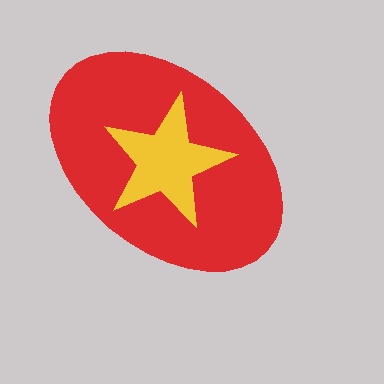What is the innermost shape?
The yellow star.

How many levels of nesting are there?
2.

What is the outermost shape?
The red ellipse.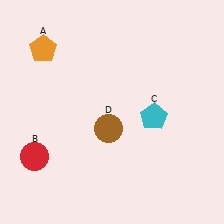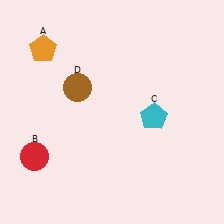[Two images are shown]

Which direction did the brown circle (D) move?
The brown circle (D) moved up.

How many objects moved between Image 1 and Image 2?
1 object moved between the two images.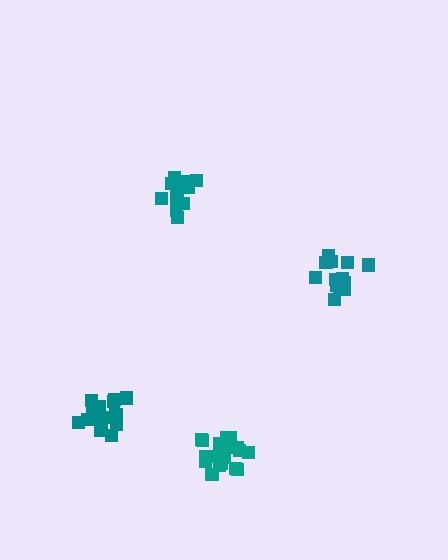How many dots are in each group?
Group 1: 18 dots, Group 2: 14 dots, Group 3: 15 dots, Group 4: 14 dots (61 total).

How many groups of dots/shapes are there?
There are 4 groups.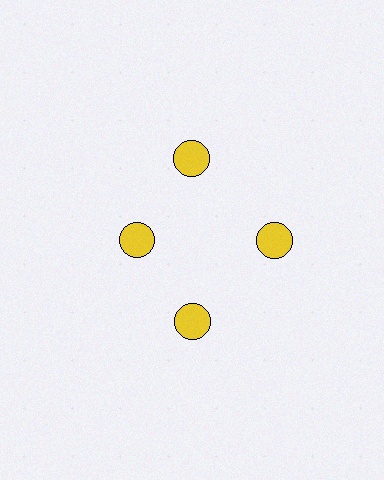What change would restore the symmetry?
The symmetry would be restored by moving it outward, back onto the ring so that all 4 circles sit at equal angles and equal distance from the center.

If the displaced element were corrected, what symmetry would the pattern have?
It would have 4-fold rotational symmetry — the pattern would map onto itself every 90 degrees.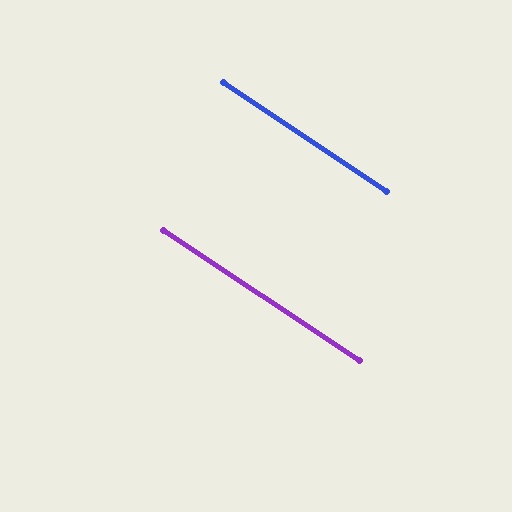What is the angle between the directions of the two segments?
Approximately 0 degrees.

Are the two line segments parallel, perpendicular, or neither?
Parallel — their directions differ by only 0.2°.